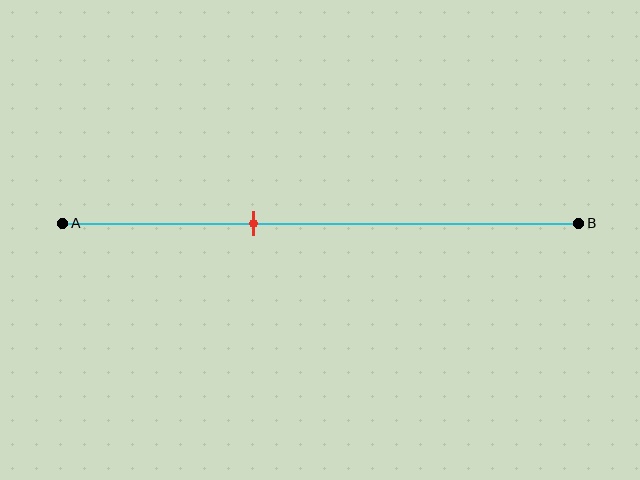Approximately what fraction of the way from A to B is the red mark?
The red mark is approximately 35% of the way from A to B.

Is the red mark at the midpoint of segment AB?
No, the mark is at about 35% from A, not at the 50% midpoint.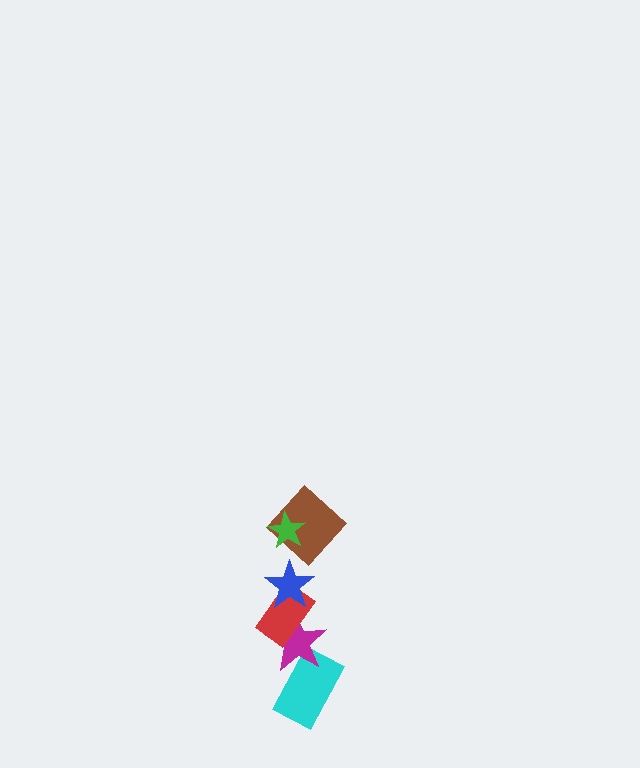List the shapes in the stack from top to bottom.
From top to bottom: the green star, the brown diamond, the blue star, the red rectangle, the magenta star, the cyan rectangle.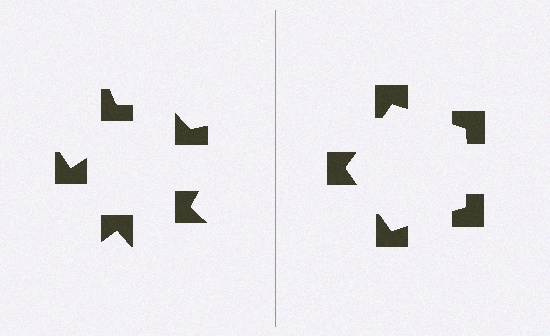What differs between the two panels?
The notched squares are positioned identically on both sides; only the wedge orientations differ. On the right they align to a pentagon; on the left they are misaligned.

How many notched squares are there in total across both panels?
10 — 5 on each side.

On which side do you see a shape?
An illusory pentagon appears on the right side. On the left side the wedge cuts are rotated, so no coherent shape forms.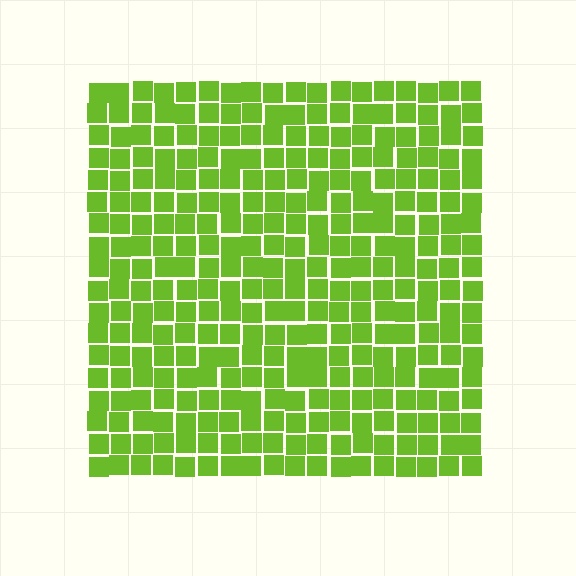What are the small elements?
The small elements are squares.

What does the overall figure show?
The overall figure shows a square.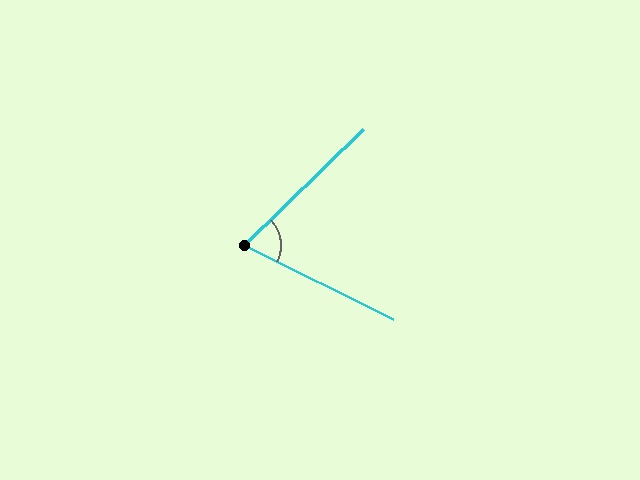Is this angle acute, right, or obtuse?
It is acute.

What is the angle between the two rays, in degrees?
Approximately 70 degrees.